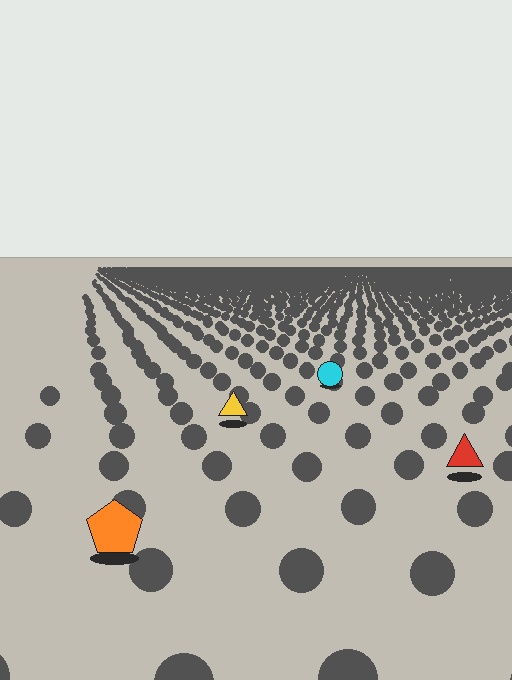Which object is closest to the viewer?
The orange pentagon is closest. The texture marks near it are larger and more spread out.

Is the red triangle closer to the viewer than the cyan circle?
Yes. The red triangle is closer — you can tell from the texture gradient: the ground texture is coarser near it.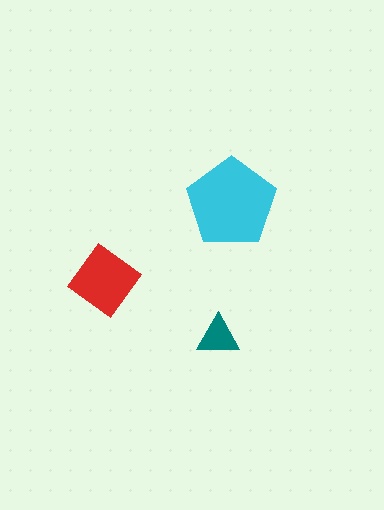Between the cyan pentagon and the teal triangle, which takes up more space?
The cyan pentagon.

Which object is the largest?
The cyan pentagon.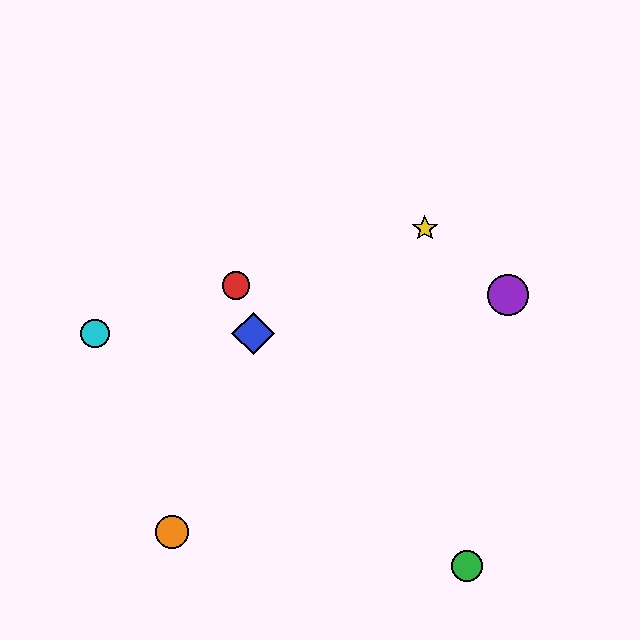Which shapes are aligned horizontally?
The blue diamond, the cyan circle are aligned horizontally.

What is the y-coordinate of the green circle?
The green circle is at y≈566.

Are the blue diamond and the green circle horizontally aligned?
No, the blue diamond is at y≈333 and the green circle is at y≈566.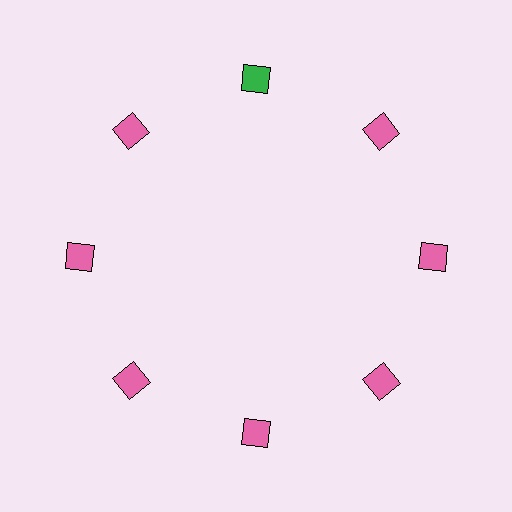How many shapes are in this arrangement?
There are 8 shapes arranged in a ring pattern.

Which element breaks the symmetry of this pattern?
The green square at roughly the 12 o'clock position breaks the symmetry. All other shapes are pink squares.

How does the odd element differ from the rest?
It has a different color: green instead of pink.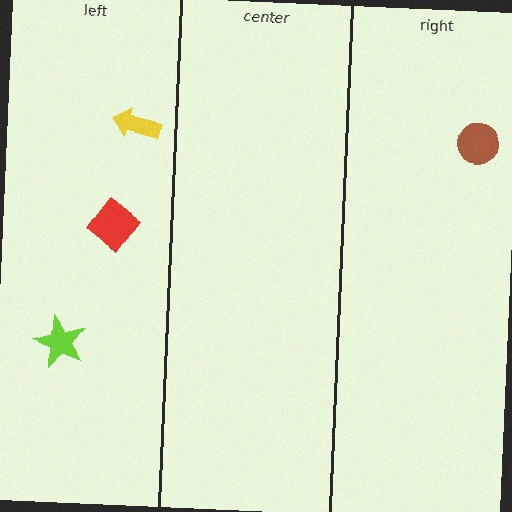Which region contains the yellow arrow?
The left region.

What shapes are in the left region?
The lime star, the red diamond, the yellow arrow.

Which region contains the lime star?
The left region.